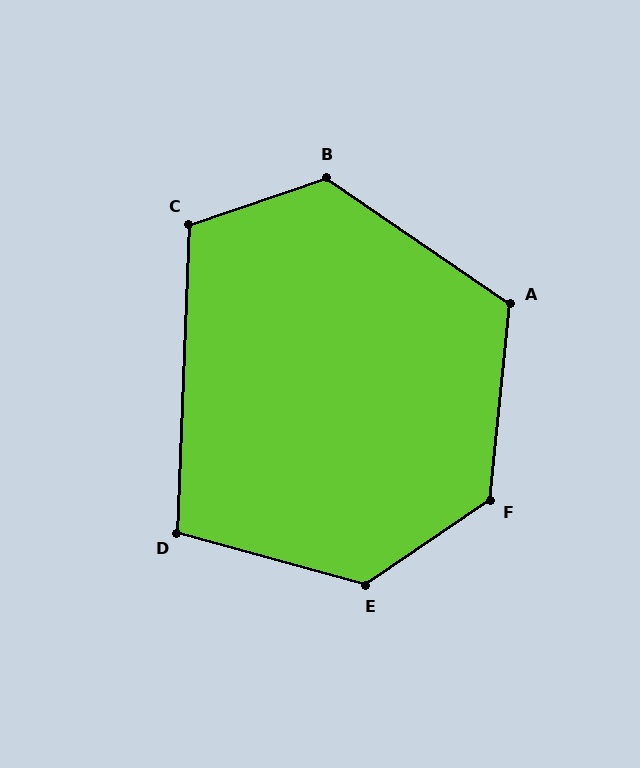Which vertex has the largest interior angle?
E, at approximately 130 degrees.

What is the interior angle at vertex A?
Approximately 119 degrees (obtuse).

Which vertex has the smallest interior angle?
D, at approximately 103 degrees.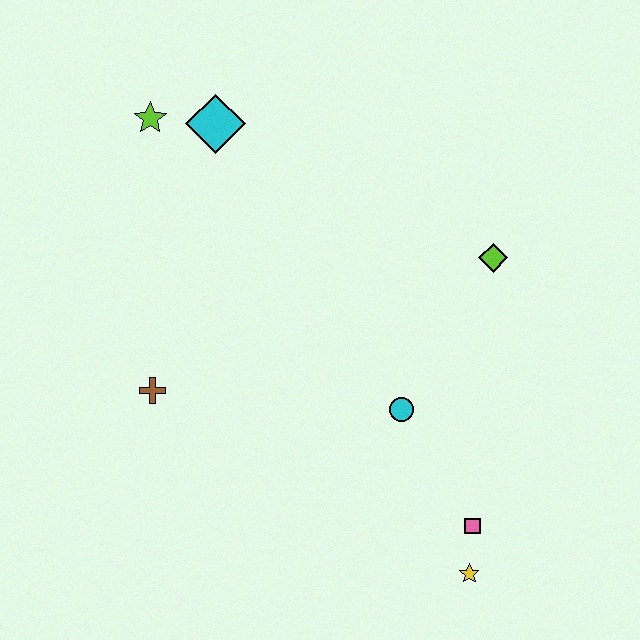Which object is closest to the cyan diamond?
The lime star is closest to the cyan diamond.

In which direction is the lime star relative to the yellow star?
The lime star is above the yellow star.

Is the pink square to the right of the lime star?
Yes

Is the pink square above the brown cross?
No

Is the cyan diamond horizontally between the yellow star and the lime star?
Yes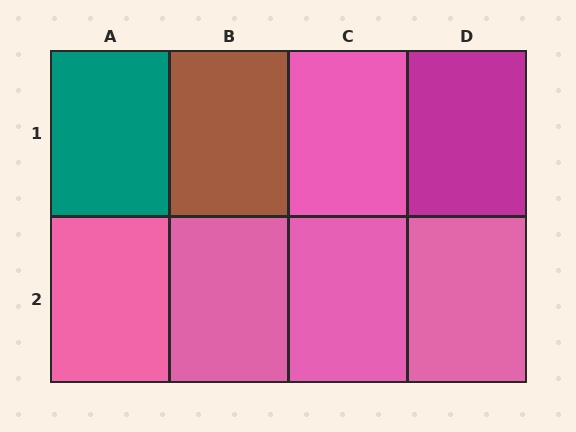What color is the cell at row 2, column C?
Pink.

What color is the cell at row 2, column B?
Pink.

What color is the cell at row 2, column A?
Pink.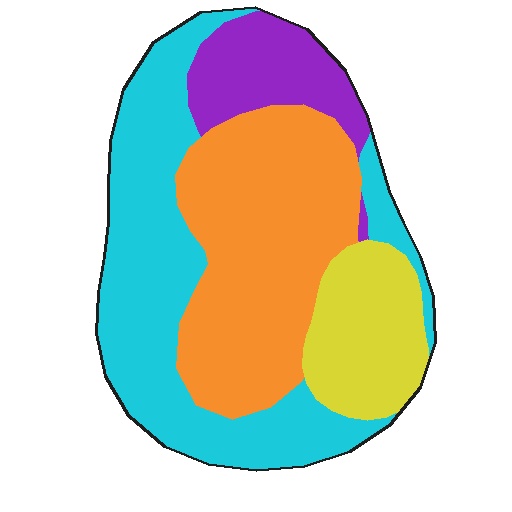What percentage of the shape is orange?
Orange covers 35% of the shape.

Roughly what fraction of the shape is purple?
Purple takes up less than a quarter of the shape.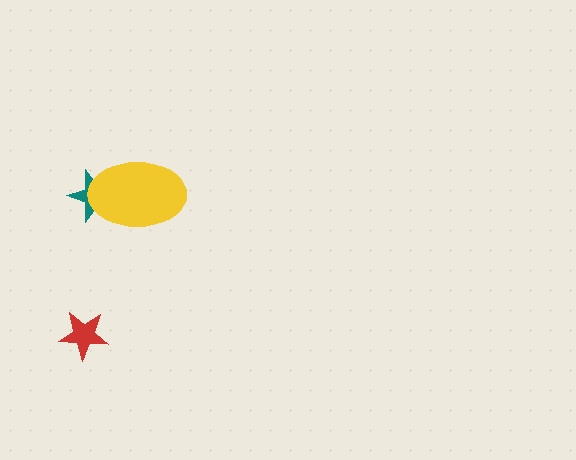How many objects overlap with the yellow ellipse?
1 object overlaps with the yellow ellipse.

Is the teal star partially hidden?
Yes, it is partially covered by another shape.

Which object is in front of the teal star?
The yellow ellipse is in front of the teal star.